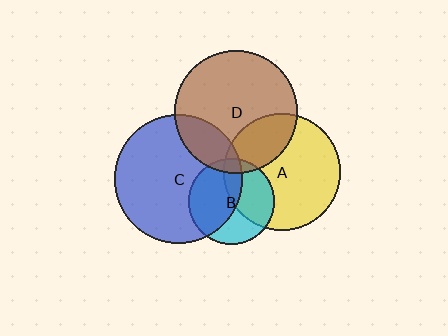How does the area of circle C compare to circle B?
Approximately 2.2 times.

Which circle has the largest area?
Circle C (blue).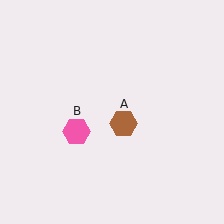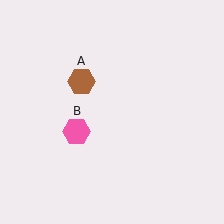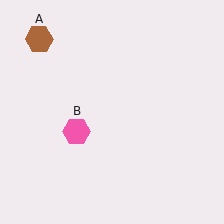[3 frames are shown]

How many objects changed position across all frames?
1 object changed position: brown hexagon (object A).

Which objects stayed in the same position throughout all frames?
Pink hexagon (object B) remained stationary.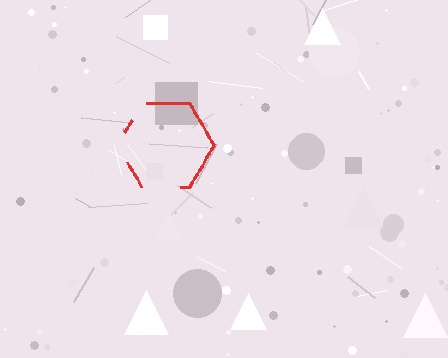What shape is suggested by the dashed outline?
The dashed outline suggests a hexagon.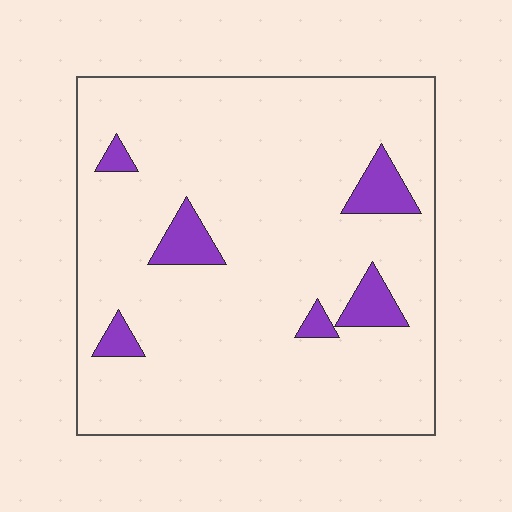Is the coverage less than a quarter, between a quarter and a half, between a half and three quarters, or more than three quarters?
Less than a quarter.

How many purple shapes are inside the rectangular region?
6.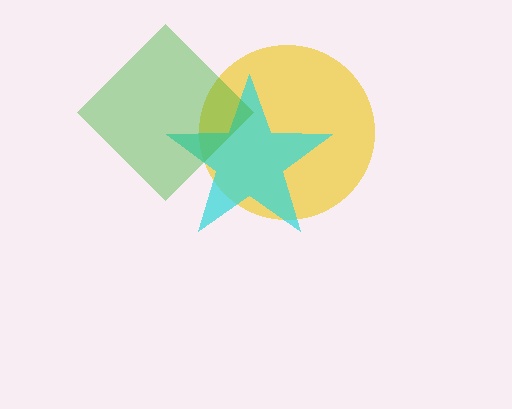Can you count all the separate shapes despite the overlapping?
Yes, there are 3 separate shapes.